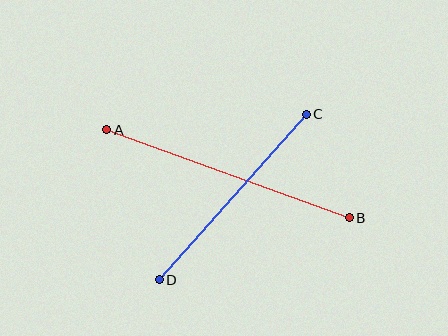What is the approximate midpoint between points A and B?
The midpoint is at approximately (228, 174) pixels.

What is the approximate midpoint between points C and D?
The midpoint is at approximately (233, 197) pixels.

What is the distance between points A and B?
The distance is approximately 258 pixels.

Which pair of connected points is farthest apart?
Points A and B are farthest apart.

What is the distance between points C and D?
The distance is approximately 222 pixels.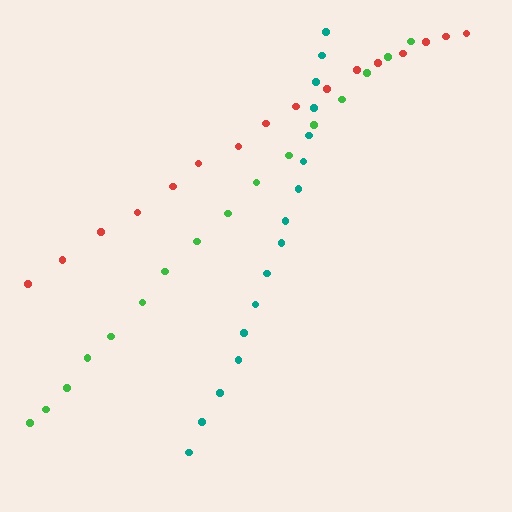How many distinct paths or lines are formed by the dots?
There are 3 distinct paths.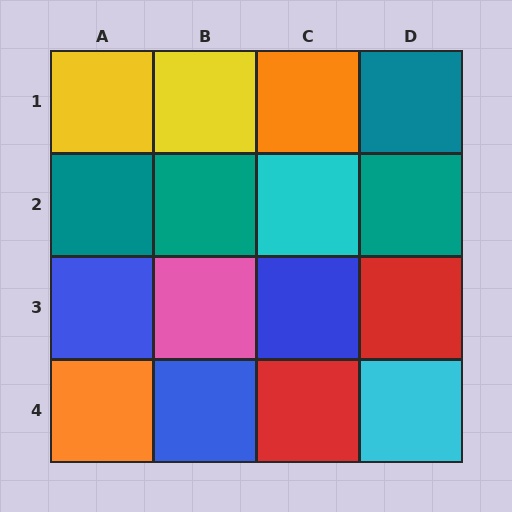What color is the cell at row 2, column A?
Teal.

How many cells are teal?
4 cells are teal.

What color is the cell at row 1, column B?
Yellow.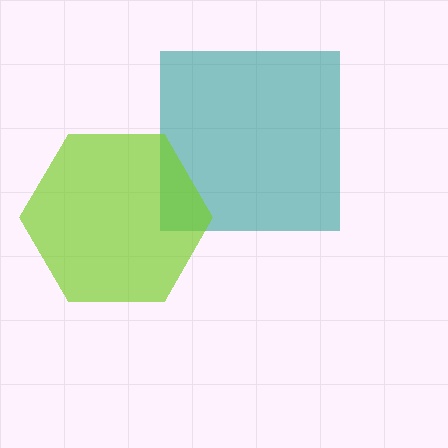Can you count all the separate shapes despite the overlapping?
Yes, there are 2 separate shapes.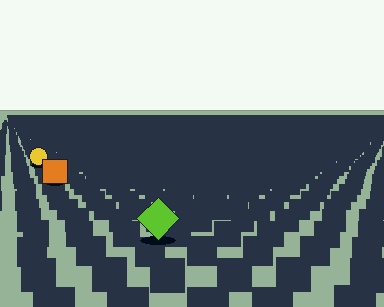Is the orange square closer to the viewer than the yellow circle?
Yes. The orange square is closer — you can tell from the texture gradient: the ground texture is coarser near it.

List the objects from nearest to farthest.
From nearest to farthest: the lime diamond, the orange square, the yellow circle.